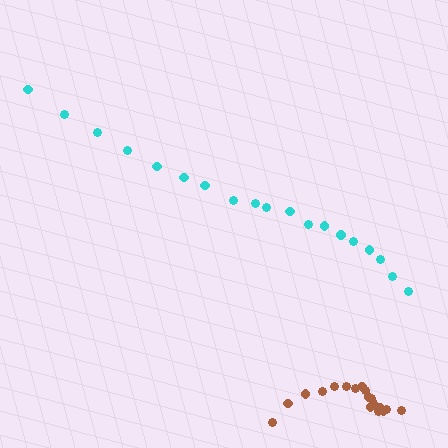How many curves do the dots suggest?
There are 2 distinct paths.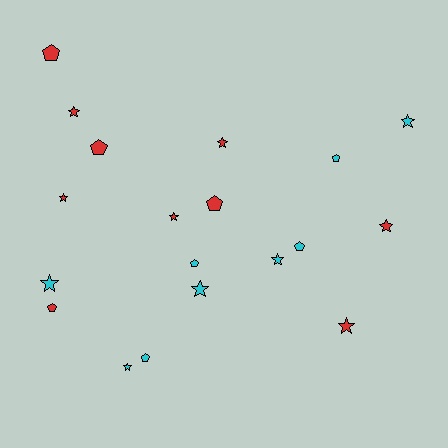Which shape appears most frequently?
Star, with 11 objects.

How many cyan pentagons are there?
There are 4 cyan pentagons.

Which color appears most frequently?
Red, with 10 objects.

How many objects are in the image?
There are 19 objects.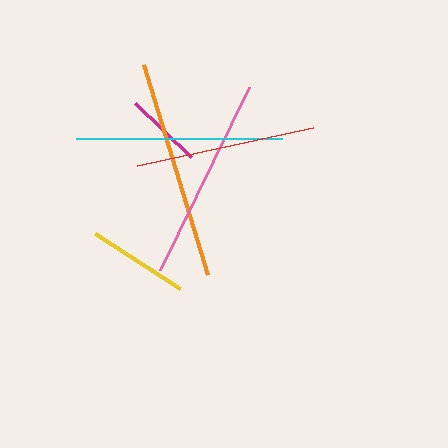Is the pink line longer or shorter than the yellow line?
The pink line is longer than the yellow line.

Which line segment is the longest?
The orange line is the longest at approximately 220 pixels.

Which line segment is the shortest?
The magenta line is the shortest at approximately 78 pixels.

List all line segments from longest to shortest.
From longest to shortest: orange, cyan, pink, red, yellow, magenta.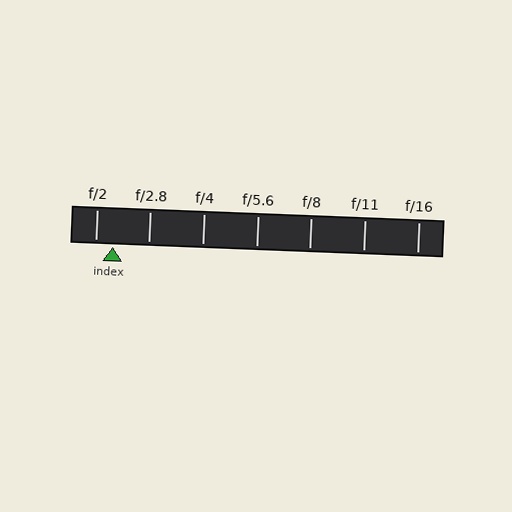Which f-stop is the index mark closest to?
The index mark is closest to f/2.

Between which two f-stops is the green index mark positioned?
The index mark is between f/2 and f/2.8.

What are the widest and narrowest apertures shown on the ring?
The widest aperture shown is f/2 and the narrowest is f/16.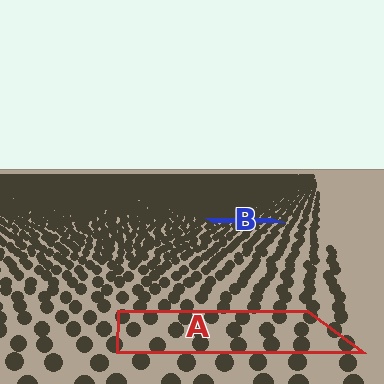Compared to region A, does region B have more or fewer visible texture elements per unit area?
Region B has more texture elements per unit area — they are packed more densely because it is farther away.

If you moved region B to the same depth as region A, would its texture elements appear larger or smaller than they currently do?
They would appear larger. At a closer depth, the same texture elements are projected at a bigger on-screen size.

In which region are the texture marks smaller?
The texture marks are smaller in region B, because it is farther away.